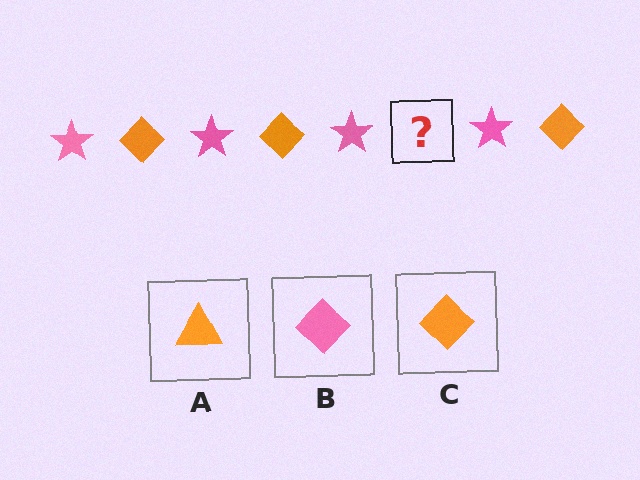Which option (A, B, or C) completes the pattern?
C.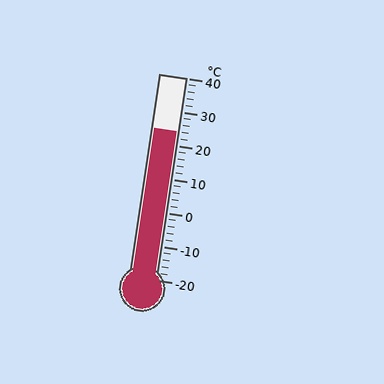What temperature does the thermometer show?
The thermometer shows approximately 24°C.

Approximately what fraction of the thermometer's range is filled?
The thermometer is filled to approximately 75% of its range.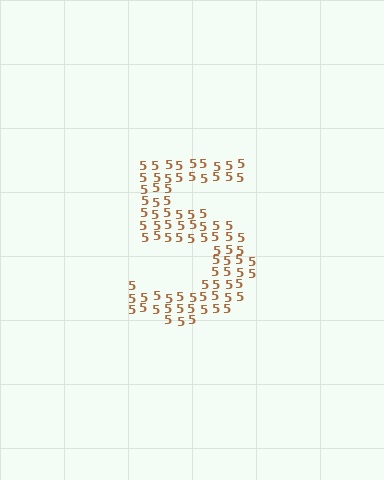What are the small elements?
The small elements are digit 5's.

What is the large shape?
The large shape is the digit 5.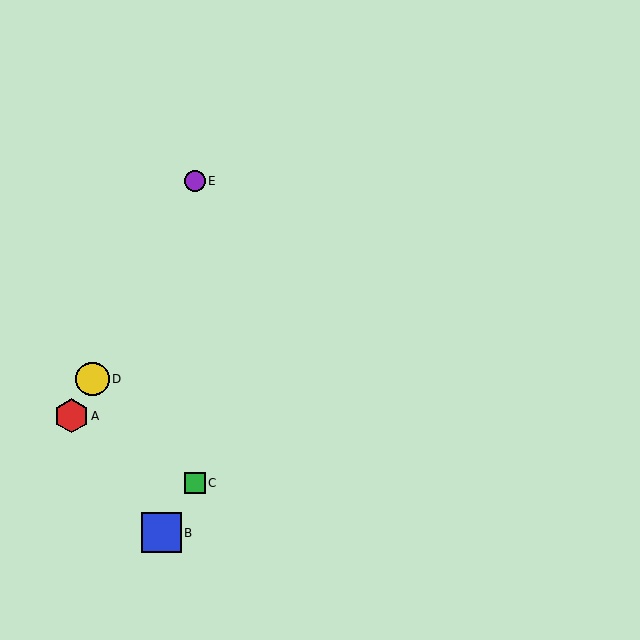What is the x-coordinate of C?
Object C is at x≈195.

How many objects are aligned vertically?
2 objects (C, E) are aligned vertically.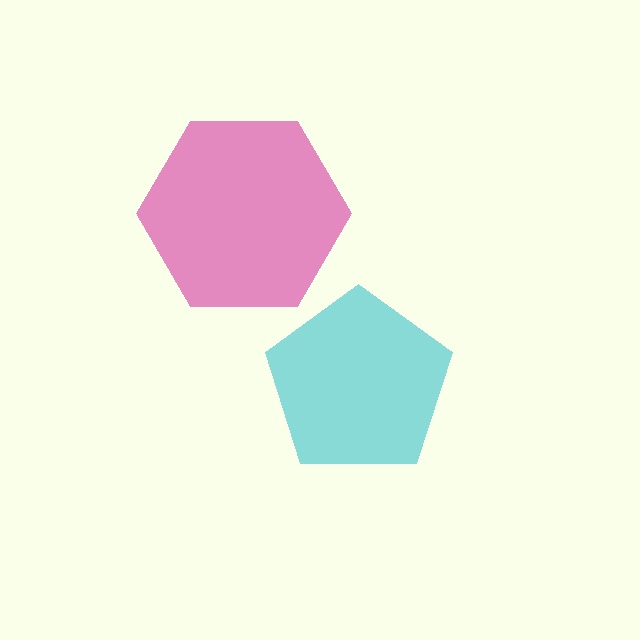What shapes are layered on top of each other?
The layered shapes are: a cyan pentagon, a magenta hexagon.